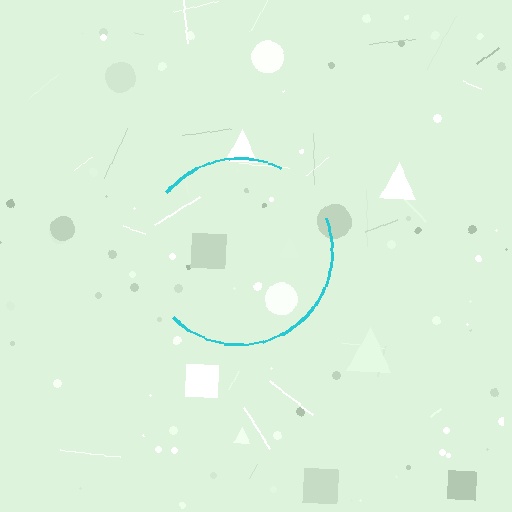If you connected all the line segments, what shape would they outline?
They would outline a circle.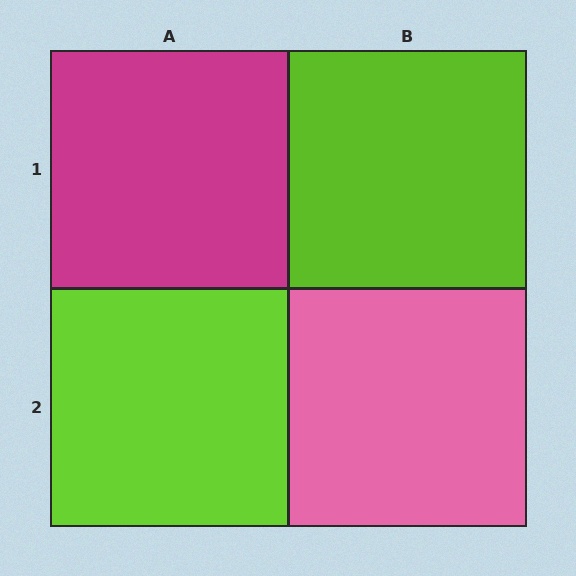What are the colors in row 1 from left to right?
Magenta, lime.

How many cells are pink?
1 cell is pink.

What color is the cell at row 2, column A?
Lime.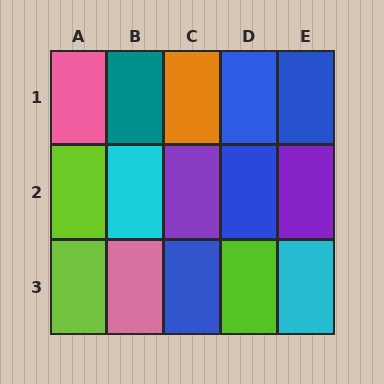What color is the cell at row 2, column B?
Cyan.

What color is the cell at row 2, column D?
Blue.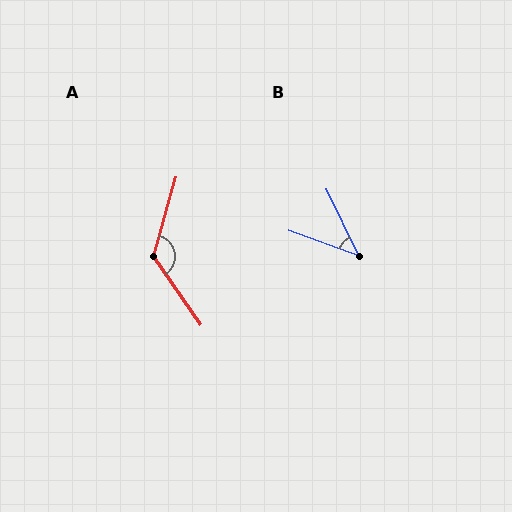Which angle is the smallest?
B, at approximately 45 degrees.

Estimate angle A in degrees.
Approximately 130 degrees.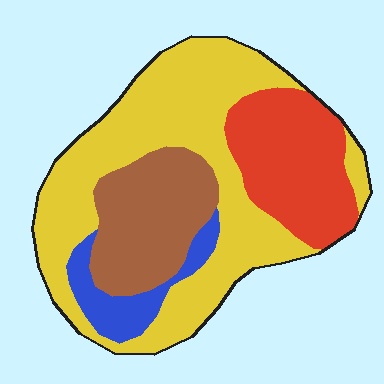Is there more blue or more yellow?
Yellow.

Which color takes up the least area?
Blue, at roughly 10%.